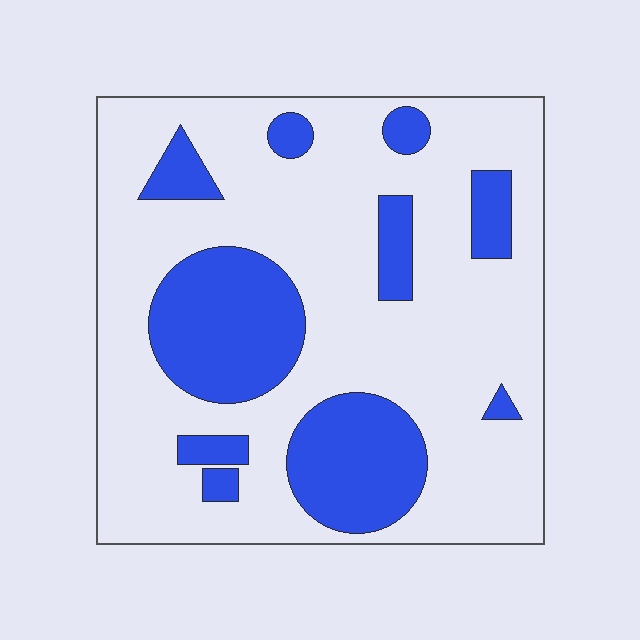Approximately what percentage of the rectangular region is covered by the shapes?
Approximately 25%.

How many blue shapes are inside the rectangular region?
10.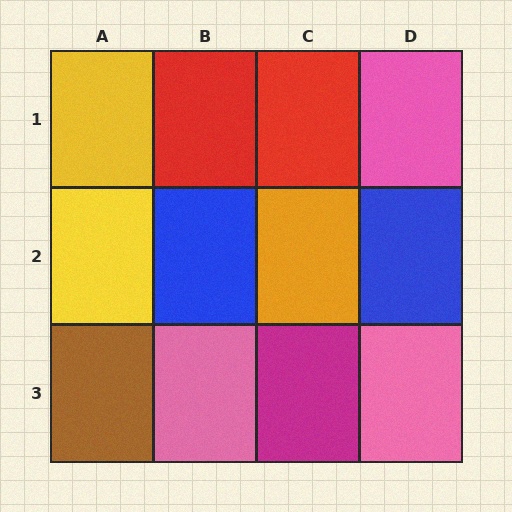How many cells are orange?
1 cell is orange.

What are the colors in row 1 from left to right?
Yellow, red, red, pink.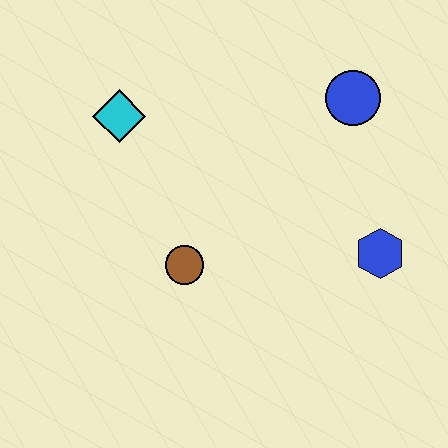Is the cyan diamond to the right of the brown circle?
No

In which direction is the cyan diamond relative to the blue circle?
The cyan diamond is to the left of the blue circle.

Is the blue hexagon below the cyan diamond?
Yes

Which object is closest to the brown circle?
The cyan diamond is closest to the brown circle.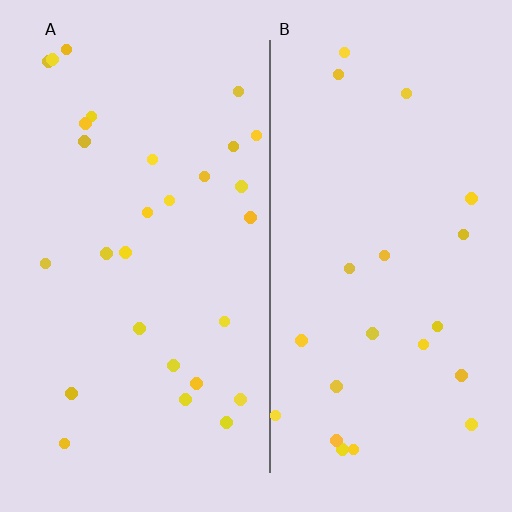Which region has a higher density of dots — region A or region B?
A (the left).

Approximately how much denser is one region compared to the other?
Approximately 1.3× — region A over region B.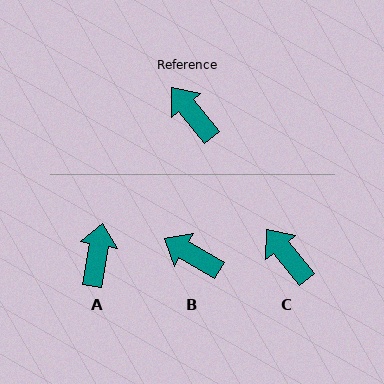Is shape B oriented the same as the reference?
No, it is off by about 21 degrees.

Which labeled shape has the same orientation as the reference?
C.